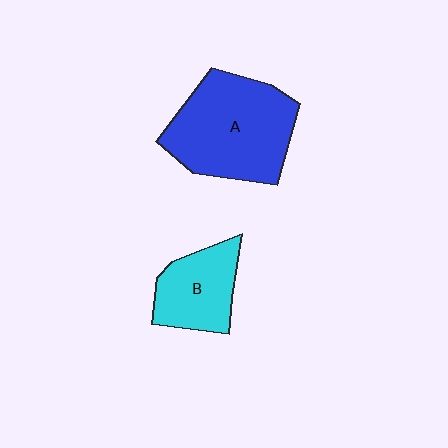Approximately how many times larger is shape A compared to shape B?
Approximately 1.8 times.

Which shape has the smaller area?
Shape B (cyan).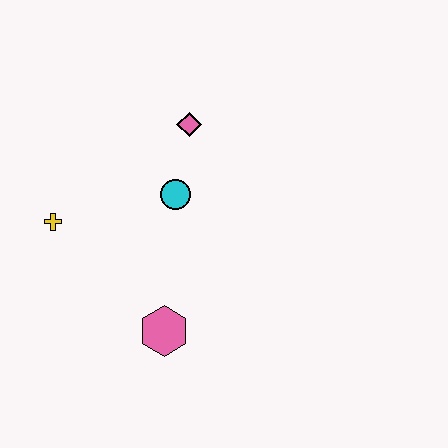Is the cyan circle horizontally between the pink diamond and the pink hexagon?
Yes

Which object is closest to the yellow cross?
The cyan circle is closest to the yellow cross.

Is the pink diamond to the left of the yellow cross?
No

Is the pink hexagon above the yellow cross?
No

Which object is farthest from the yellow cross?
The pink diamond is farthest from the yellow cross.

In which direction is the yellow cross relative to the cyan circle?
The yellow cross is to the left of the cyan circle.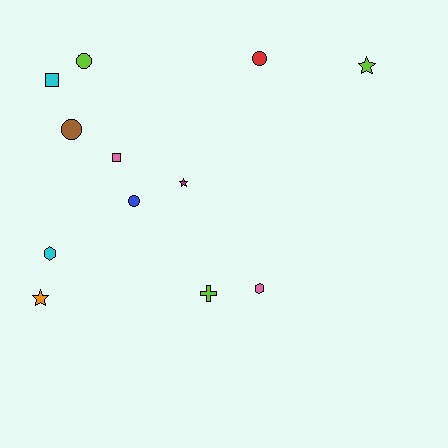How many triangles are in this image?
There are no triangles.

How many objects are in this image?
There are 12 objects.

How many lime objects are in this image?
There are 3 lime objects.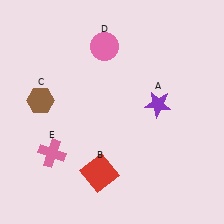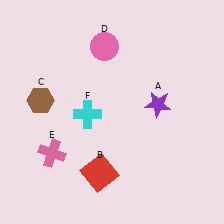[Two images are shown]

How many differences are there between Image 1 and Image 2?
There is 1 difference between the two images.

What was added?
A cyan cross (F) was added in Image 2.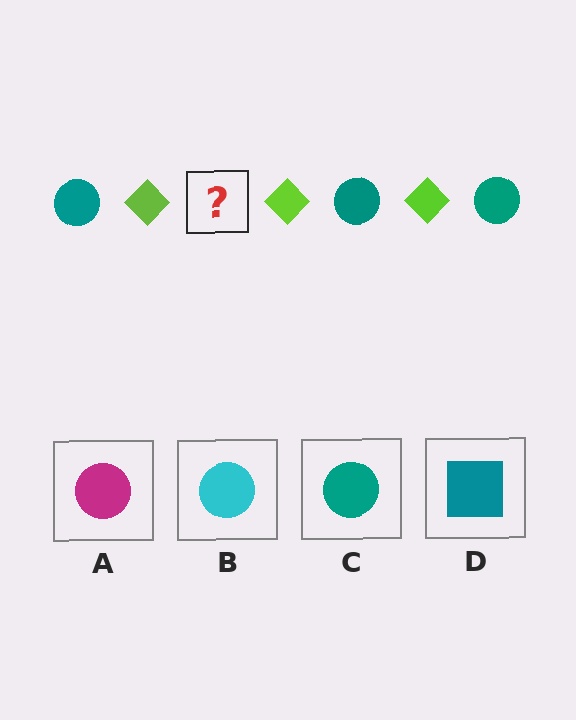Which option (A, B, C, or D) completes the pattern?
C.